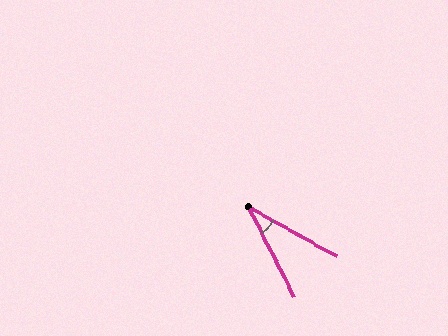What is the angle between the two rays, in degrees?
Approximately 34 degrees.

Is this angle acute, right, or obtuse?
It is acute.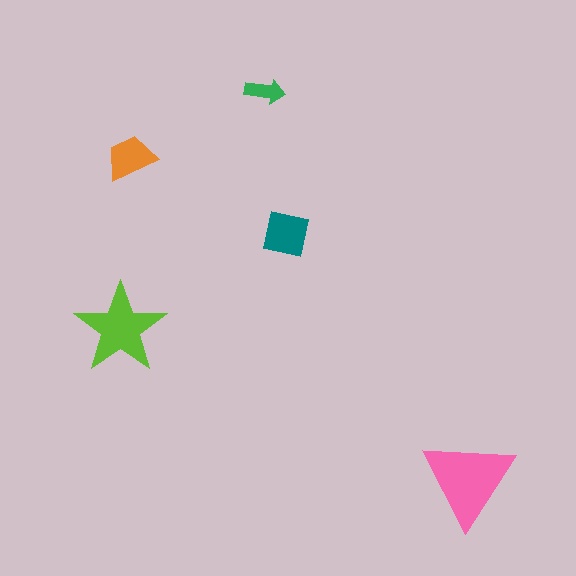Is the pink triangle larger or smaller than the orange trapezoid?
Larger.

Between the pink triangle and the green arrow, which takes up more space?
The pink triangle.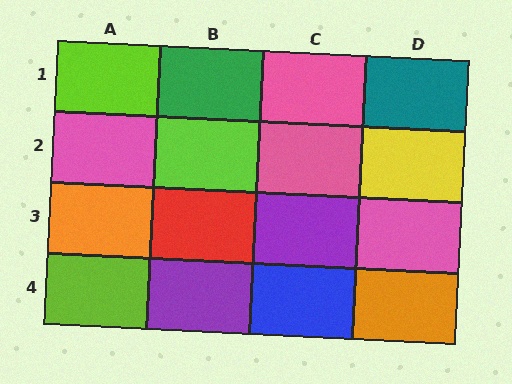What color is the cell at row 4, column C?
Blue.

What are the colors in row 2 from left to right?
Pink, lime, pink, yellow.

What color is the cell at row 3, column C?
Purple.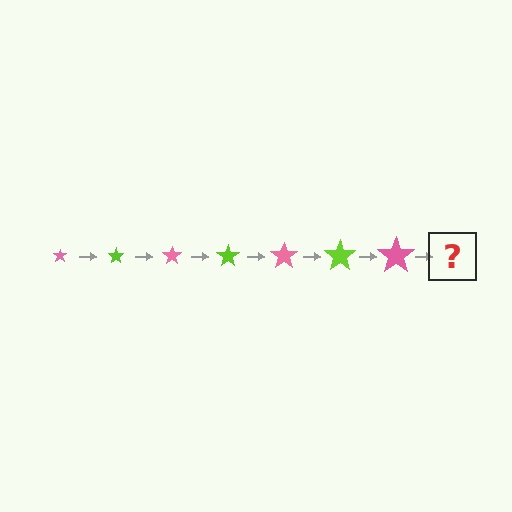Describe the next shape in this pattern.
It should be a lime star, larger than the previous one.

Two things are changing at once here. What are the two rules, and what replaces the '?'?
The two rules are that the star grows larger each step and the color cycles through pink and lime. The '?' should be a lime star, larger than the previous one.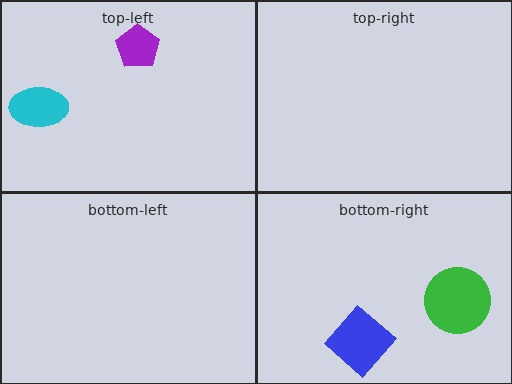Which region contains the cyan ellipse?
The top-left region.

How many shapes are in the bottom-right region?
2.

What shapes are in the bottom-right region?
The blue diamond, the green circle.